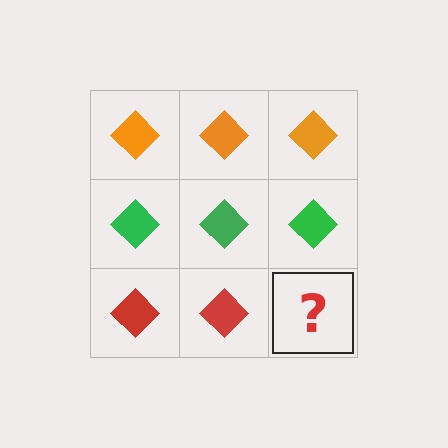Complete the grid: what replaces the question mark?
The question mark should be replaced with a red diamond.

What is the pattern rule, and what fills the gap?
The rule is that each row has a consistent color. The gap should be filled with a red diamond.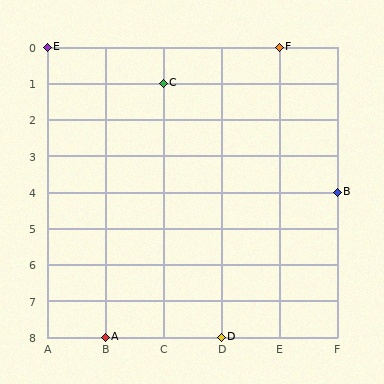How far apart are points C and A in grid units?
Points C and A are 1 column and 7 rows apart (about 7.1 grid units diagonally).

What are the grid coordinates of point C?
Point C is at grid coordinates (C, 1).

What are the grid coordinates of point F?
Point F is at grid coordinates (E, 0).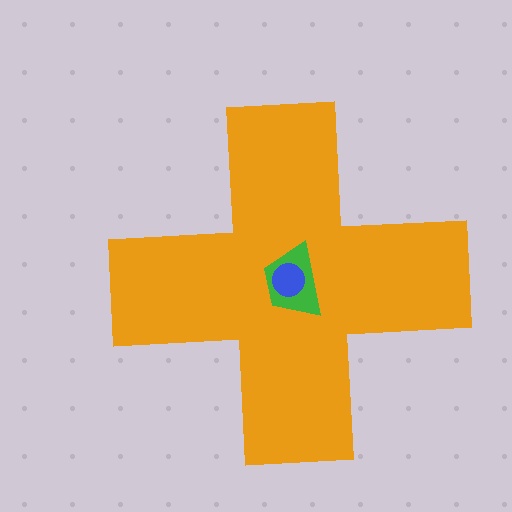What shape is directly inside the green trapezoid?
The blue circle.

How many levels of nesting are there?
3.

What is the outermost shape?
The orange cross.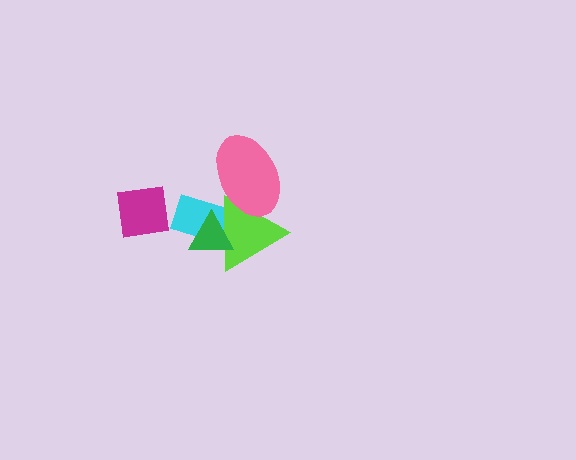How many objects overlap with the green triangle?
2 objects overlap with the green triangle.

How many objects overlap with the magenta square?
0 objects overlap with the magenta square.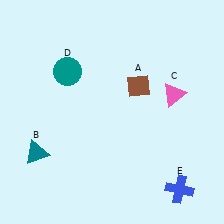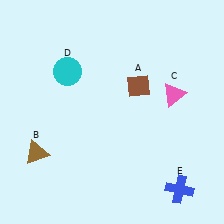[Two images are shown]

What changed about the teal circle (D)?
In Image 1, D is teal. In Image 2, it changed to cyan.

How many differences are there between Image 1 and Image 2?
There are 2 differences between the two images.